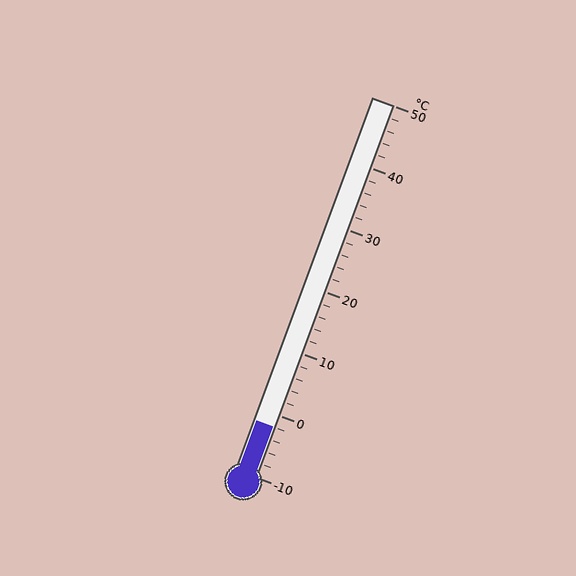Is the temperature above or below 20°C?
The temperature is below 20°C.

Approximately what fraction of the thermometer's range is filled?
The thermometer is filled to approximately 15% of its range.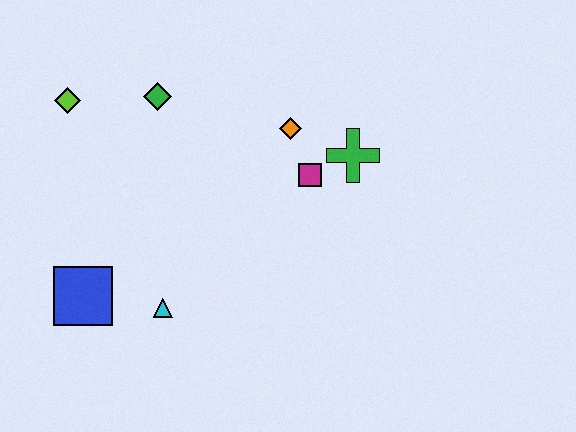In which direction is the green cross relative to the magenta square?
The green cross is to the right of the magenta square.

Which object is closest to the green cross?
The magenta square is closest to the green cross.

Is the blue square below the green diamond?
Yes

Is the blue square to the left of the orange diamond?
Yes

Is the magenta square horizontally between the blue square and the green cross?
Yes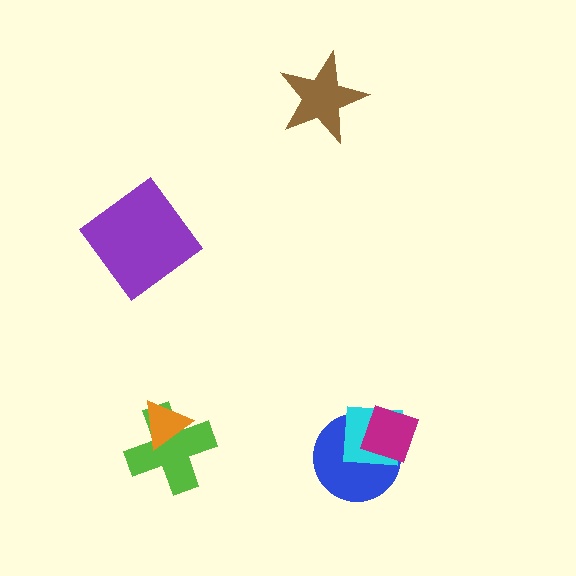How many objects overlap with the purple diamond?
0 objects overlap with the purple diamond.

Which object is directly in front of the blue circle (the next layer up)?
The cyan square is directly in front of the blue circle.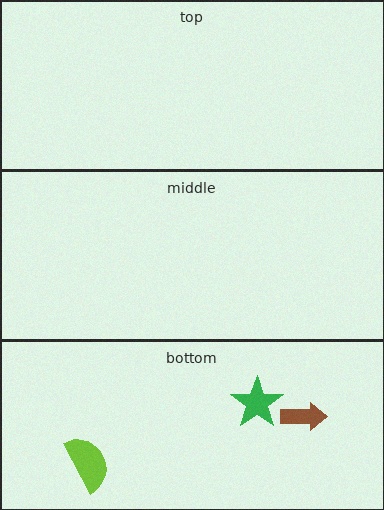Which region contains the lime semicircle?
The bottom region.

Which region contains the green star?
The bottom region.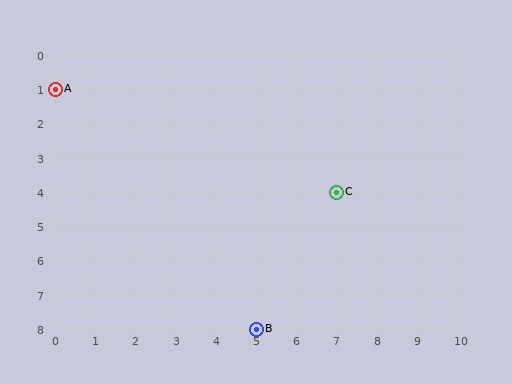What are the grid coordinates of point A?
Point A is at grid coordinates (0, 1).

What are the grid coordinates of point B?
Point B is at grid coordinates (5, 8).